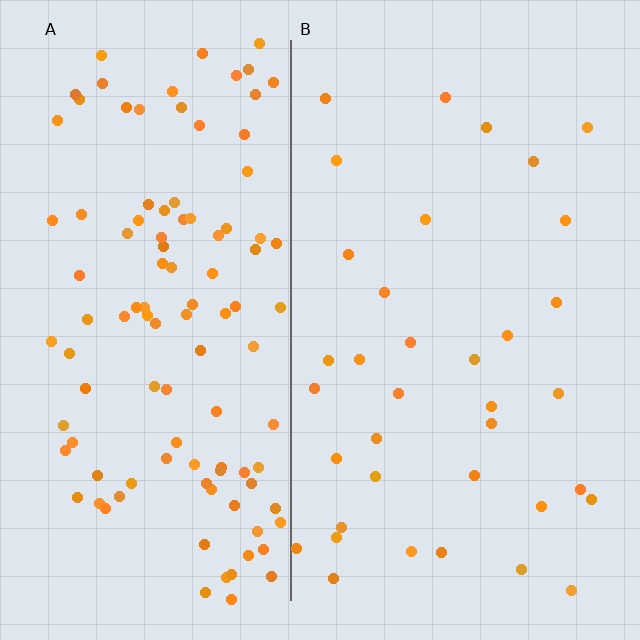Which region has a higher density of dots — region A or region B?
A (the left).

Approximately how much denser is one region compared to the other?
Approximately 3.1× — region A over region B.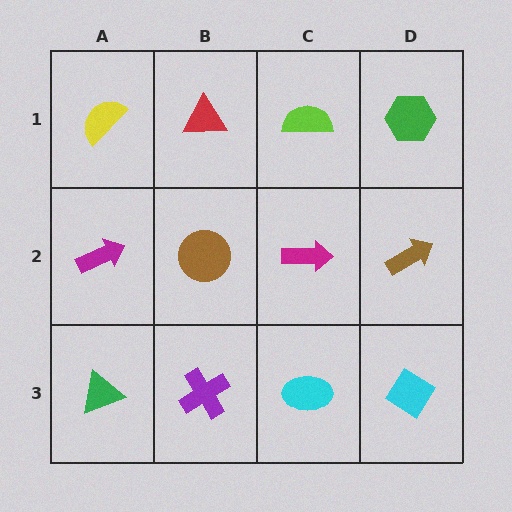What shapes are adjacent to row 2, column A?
A yellow semicircle (row 1, column A), a green triangle (row 3, column A), a brown circle (row 2, column B).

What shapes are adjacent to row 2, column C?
A lime semicircle (row 1, column C), a cyan ellipse (row 3, column C), a brown circle (row 2, column B), a brown arrow (row 2, column D).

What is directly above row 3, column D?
A brown arrow.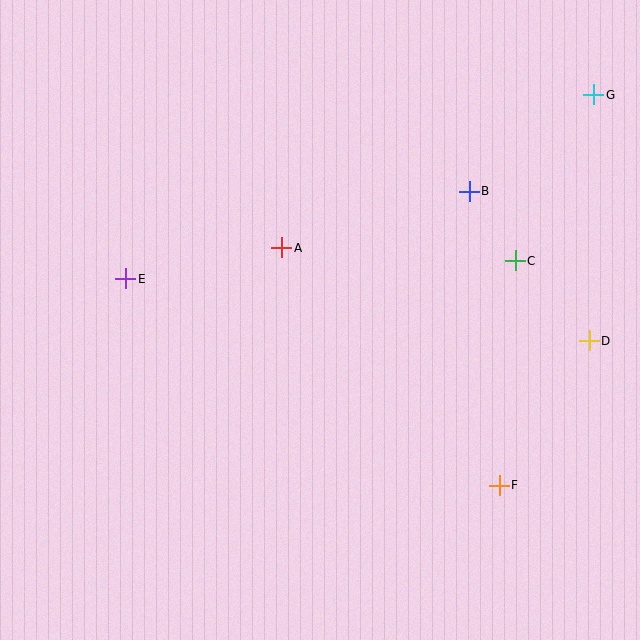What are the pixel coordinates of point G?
Point G is at (593, 95).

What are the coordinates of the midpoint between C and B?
The midpoint between C and B is at (492, 226).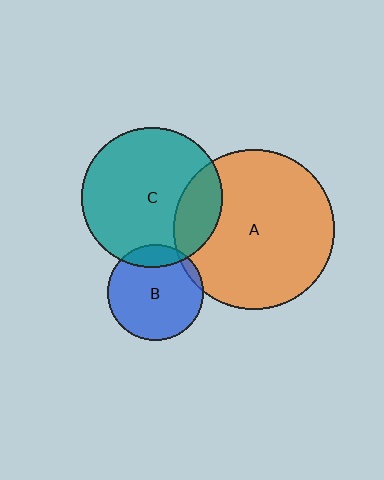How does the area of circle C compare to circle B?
Approximately 2.1 times.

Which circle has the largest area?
Circle A (orange).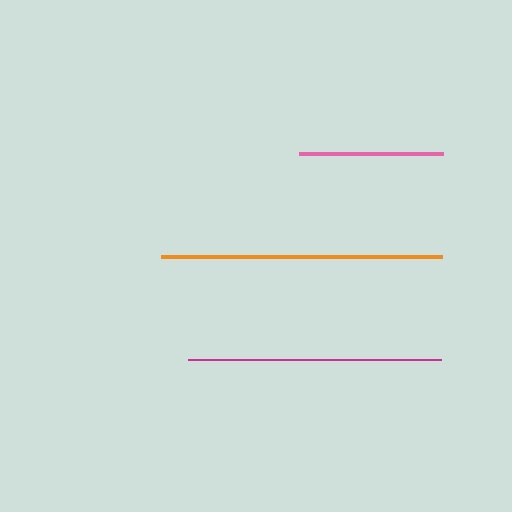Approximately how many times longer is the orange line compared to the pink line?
The orange line is approximately 2.0 times the length of the pink line.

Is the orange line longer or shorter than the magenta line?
The orange line is longer than the magenta line.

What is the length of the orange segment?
The orange segment is approximately 281 pixels long.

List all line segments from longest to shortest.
From longest to shortest: orange, magenta, pink.